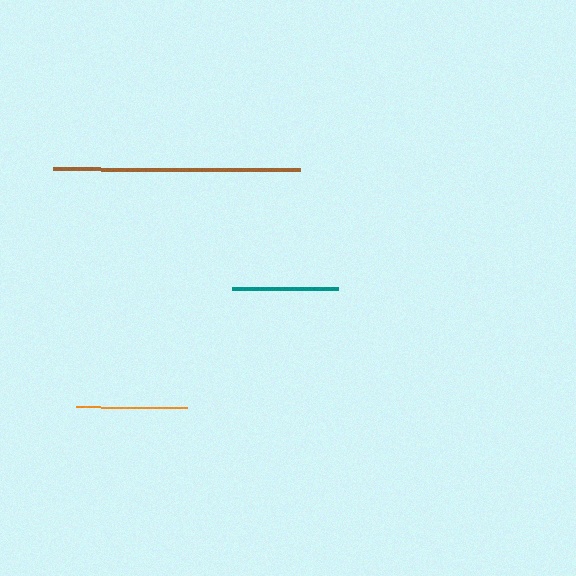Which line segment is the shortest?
The teal line is the shortest at approximately 106 pixels.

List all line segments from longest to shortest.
From longest to shortest: brown, orange, teal.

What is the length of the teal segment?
The teal segment is approximately 106 pixels long.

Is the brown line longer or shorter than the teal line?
The brown line is longer than the teal line.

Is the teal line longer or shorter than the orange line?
The orange line is longer than the teal line.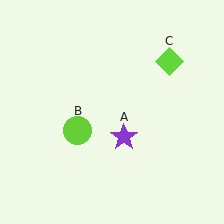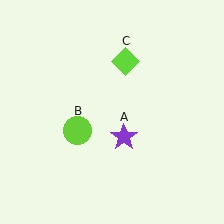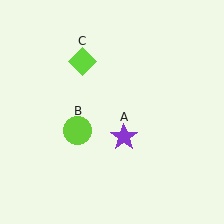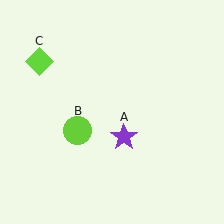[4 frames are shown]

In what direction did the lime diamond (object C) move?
The lime diamond (object C) moved left.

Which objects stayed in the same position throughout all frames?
Purple star (object A) and lime circle (object B) remained stationary.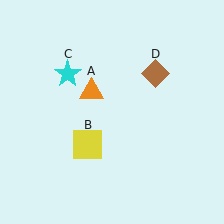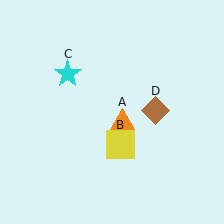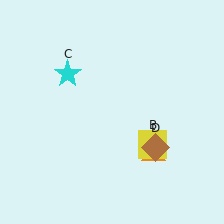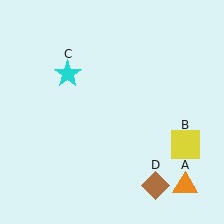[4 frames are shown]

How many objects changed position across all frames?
3 objects changed position: orange triangle (object A), yellow square (object B), brown diamond (object D).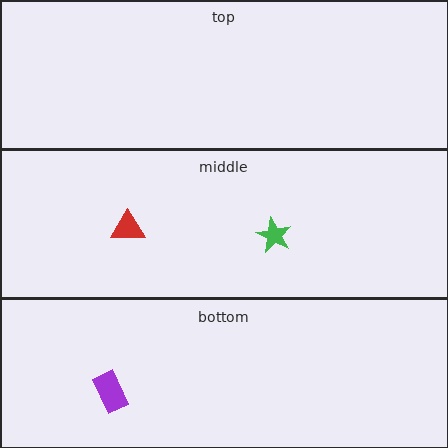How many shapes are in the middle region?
2.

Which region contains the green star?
The middle region.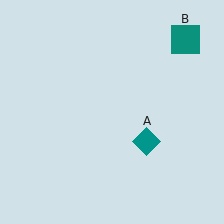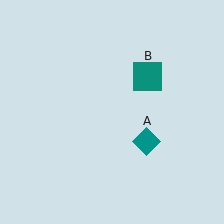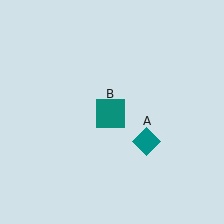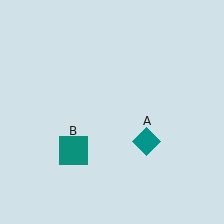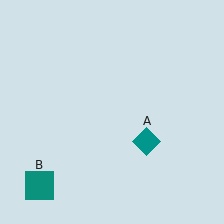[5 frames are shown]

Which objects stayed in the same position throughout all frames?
Teal diamond (object A) remained stationary.